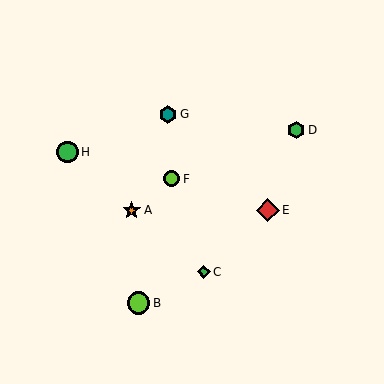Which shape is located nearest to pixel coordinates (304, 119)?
The green hexagon (labeled D) at (296, 130) is nearest to that location.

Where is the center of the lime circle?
The center of the lime circle is at (139, 303).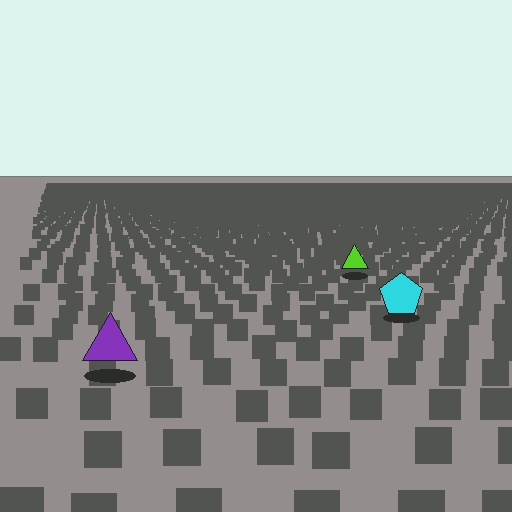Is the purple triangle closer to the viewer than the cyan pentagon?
Yes. The purple triangle is closer — you can tell from the texture gradient: the ground texture is coarser near it.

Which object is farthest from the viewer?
The lime triangle is farthest from the viewer. It appears smaller and the ground texture around it is denser.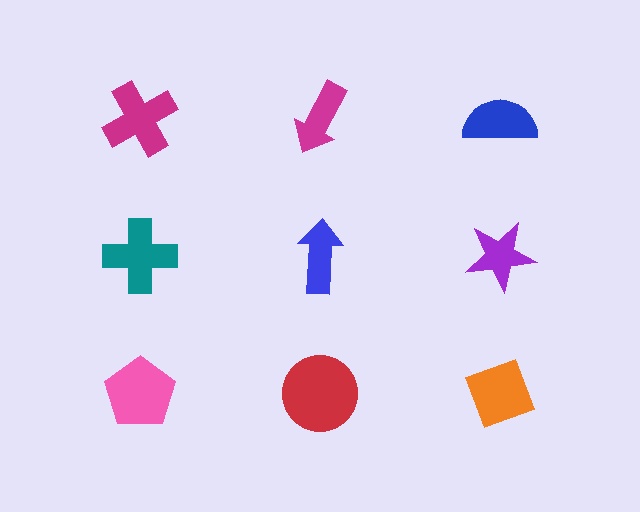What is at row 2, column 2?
A blue arrow.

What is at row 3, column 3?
An orange diamond.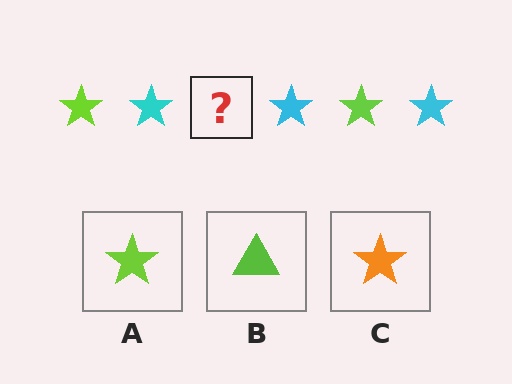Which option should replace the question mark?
Option A.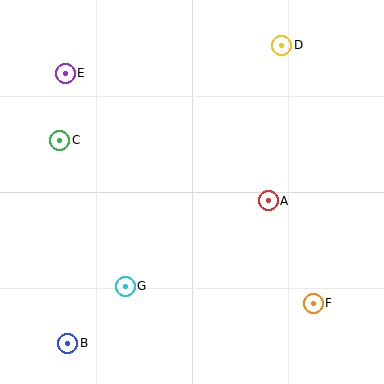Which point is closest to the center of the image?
Point A at (268, 201) is closest to the center.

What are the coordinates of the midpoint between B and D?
The midpoint between B and D is at (175, 194).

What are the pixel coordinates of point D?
Point D is at (282, 45).